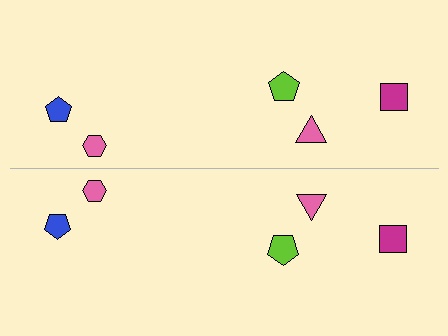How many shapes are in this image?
There are 10 shapes in this image.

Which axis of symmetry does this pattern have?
The pattern has a horizontal axis of symmetry running through the center of the image.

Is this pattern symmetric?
Yes, this pattern has bilateral (reflection) symmetry.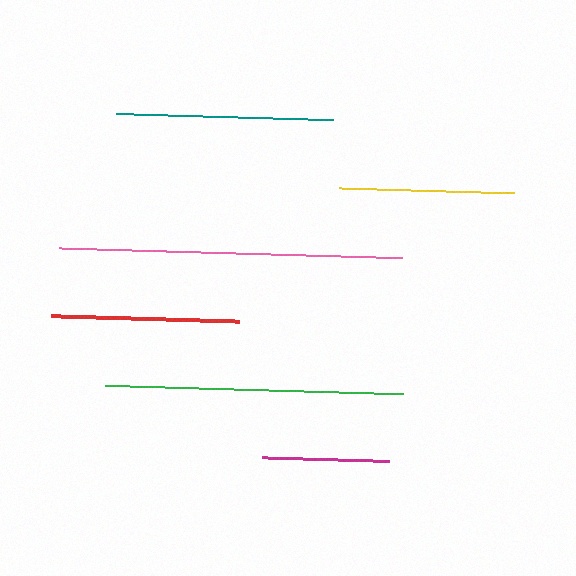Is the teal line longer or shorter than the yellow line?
The teal line is longer than the yellow line.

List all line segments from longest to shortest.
From longest to shortest: pink, green, teal, red, yellow, magenta.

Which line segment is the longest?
The pink line is the longest at approximately 343 pixels.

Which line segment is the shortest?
The magenta line is the shortest at approximately 127 pixels.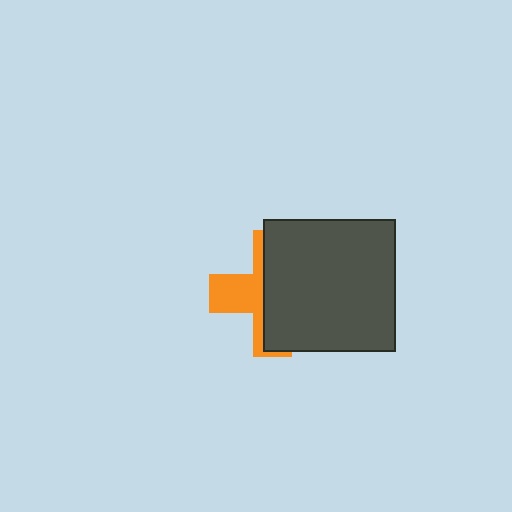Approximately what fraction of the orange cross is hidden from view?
Roughly 62% of the orange cross is hidden behind the dark gray square.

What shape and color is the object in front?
The object in front is a dark gray square.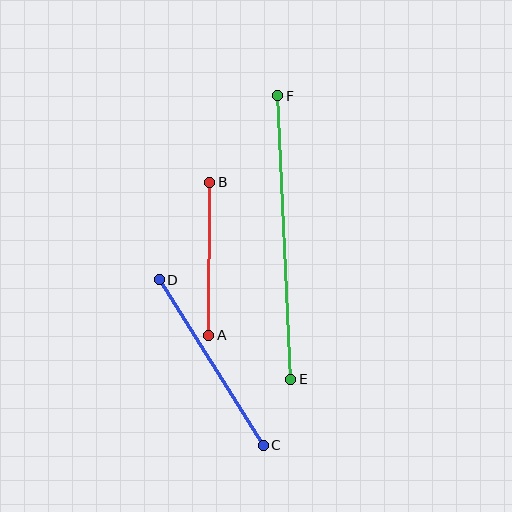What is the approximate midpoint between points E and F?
The midpoint is at approximately (284, 237) pixels.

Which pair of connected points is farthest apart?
Points E and F are farthest apart.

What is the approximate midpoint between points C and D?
The midpoint is at approximately (211, 362) pixels.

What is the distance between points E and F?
The distance is approximately 284 pixels.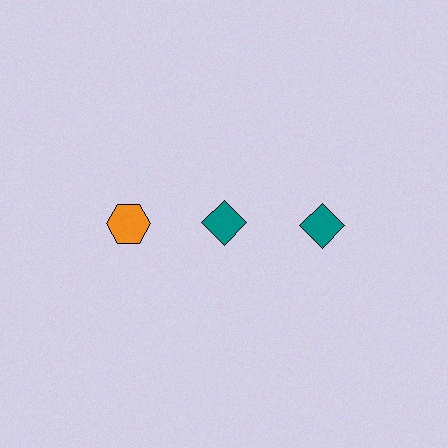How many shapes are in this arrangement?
There are 3 shapes arranged in a grid pattern.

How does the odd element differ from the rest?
It differs in both color (orange instead of teal) and shape (hexagon instead of diamond).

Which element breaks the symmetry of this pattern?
The orange hexagon in the top row, leftmost column breaks the symmetry. All other shapes are teal diamonds.